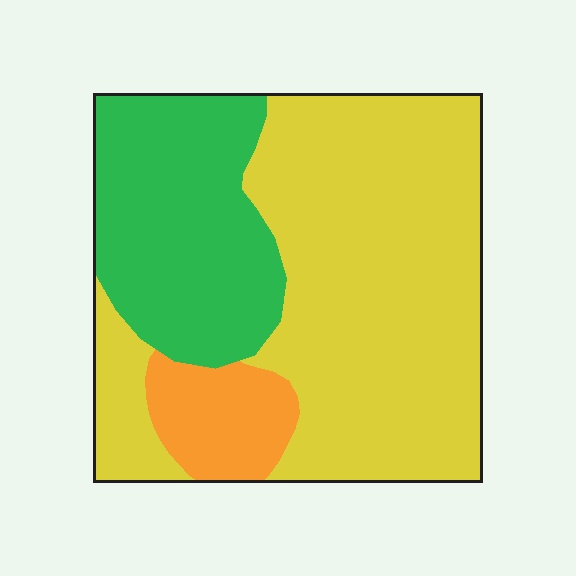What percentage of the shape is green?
Green covers around 30% of the shape.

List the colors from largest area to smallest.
From largest to smallest: yellow, green, orange.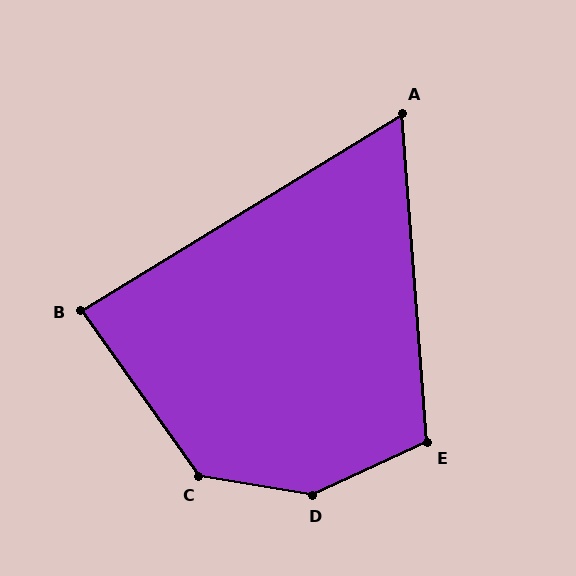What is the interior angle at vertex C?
Approximately 135 degrees (obtuse).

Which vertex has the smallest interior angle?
A, at approximately 63 degrees.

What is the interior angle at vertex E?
Approximately 110 degrees (obtuse).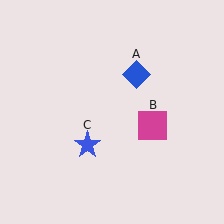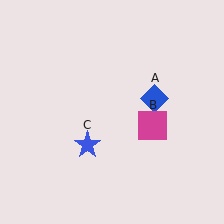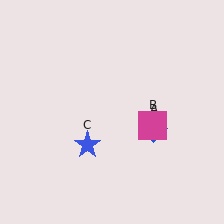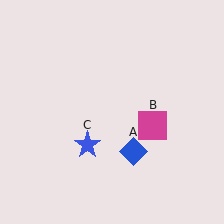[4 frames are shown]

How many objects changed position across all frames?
1 object changed position: blue diamond (object A).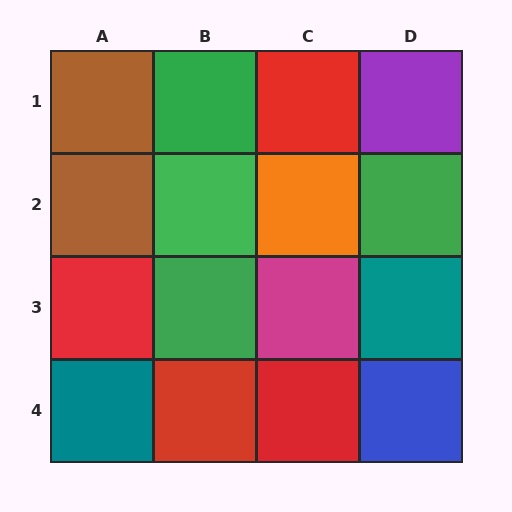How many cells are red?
4 cells are red.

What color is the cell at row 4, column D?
Blue.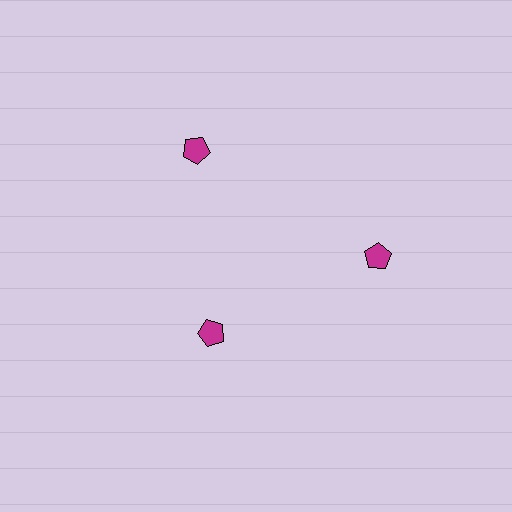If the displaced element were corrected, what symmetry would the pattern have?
It would have 3-fold rotational symmetry — the pattern would map onto itself every 120 degrees.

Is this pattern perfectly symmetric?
No. The 3 magenta pentagons are arranged in a ring, but one element near the 7 o'clock position is pulled inward toward the center, breaking the 3-fold rotational symmetry.